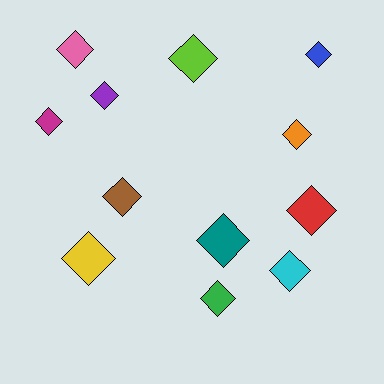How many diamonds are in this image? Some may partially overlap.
There are 12 diamonds.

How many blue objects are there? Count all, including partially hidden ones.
There is 1 blue object.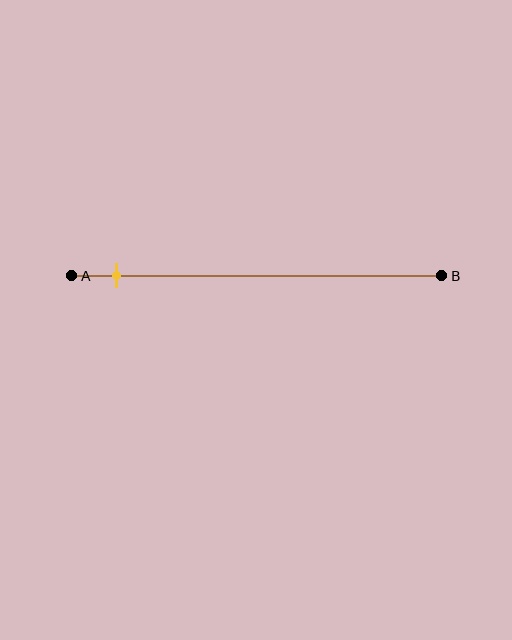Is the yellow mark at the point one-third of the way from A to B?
No, the mark is at about 10% from A, not at the 33% one-third point.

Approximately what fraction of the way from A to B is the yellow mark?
The yellow mark is approximately 10% of the way from A to B.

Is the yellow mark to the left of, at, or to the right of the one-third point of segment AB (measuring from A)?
The yellow mark is to the left of the one-third point of segment AB.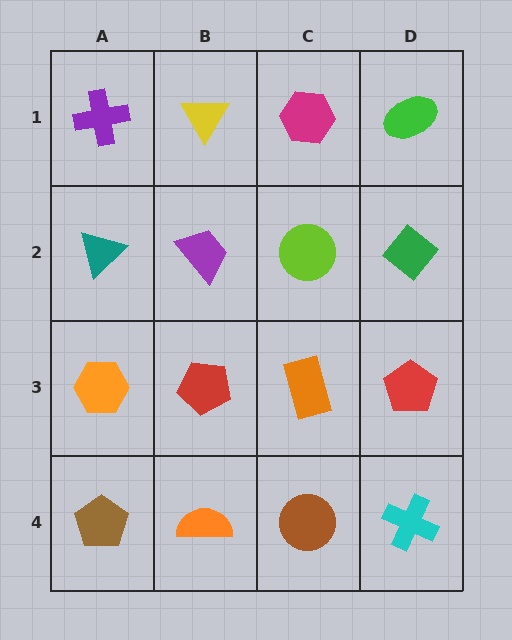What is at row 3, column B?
A red pentagon.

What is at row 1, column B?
A yellow triangle.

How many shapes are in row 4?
4 shapes.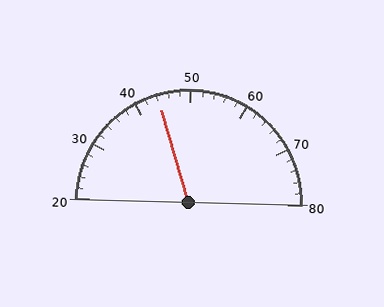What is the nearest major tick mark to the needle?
The nearest major tick mark is 40.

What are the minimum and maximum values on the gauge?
The gauge ranges from 20 to 80.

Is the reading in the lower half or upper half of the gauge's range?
The reading is in the lower half of the range (20 to 80).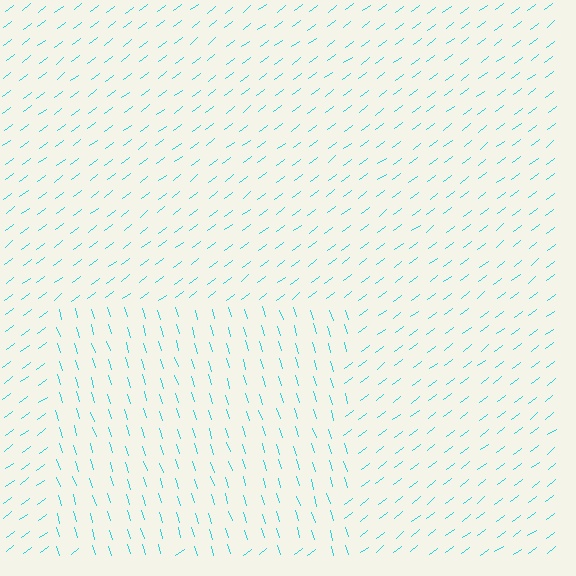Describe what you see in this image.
The image is filled with small cyan line segments. A rectangle region in the image has lines oriented differently from the surrounding lines, creating a visible texture boundary.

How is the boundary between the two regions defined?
The boundary is defined purely by a change in line orientation (approximately 70 degrees difference). All lines are the same color and thickness.